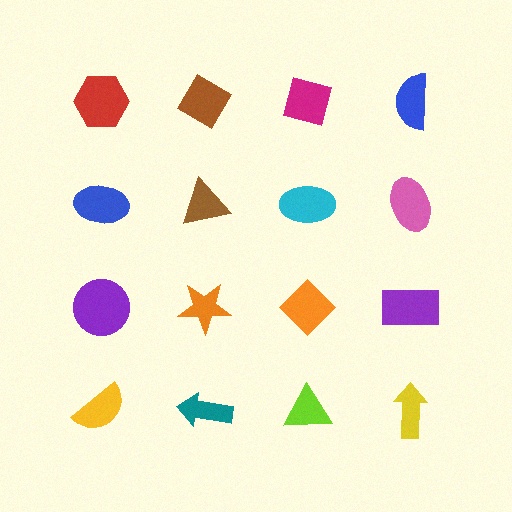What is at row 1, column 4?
A blue semicircle.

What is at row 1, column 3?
A magenta square.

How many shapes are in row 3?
4 shapes.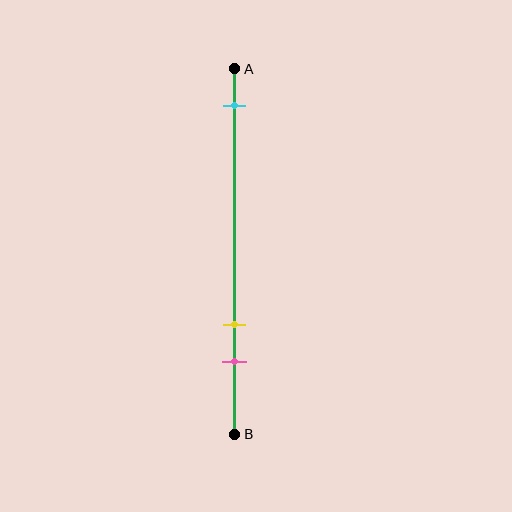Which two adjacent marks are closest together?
The yellow and pink marks are the closest adjacent pair.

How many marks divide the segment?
There are 3 marks dividing the segment.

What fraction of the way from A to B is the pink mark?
The pink mark is approximately 80% (0.8) of the way from A to B.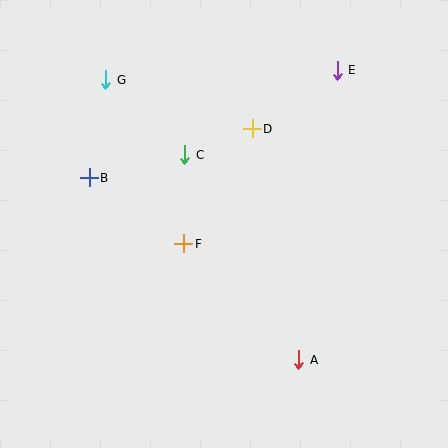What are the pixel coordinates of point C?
Point C is at (185, 155).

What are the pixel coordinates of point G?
Point G is at (106, 80).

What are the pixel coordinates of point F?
Point F is at (184, 244).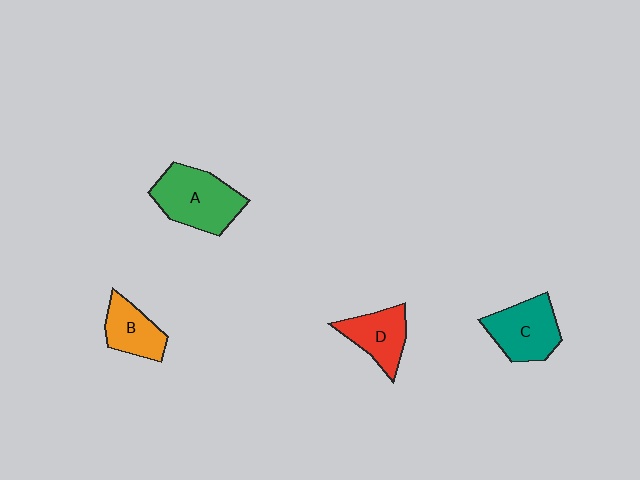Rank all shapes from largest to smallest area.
From largest to smallest: A (green), C (teal), D (red), B (orange).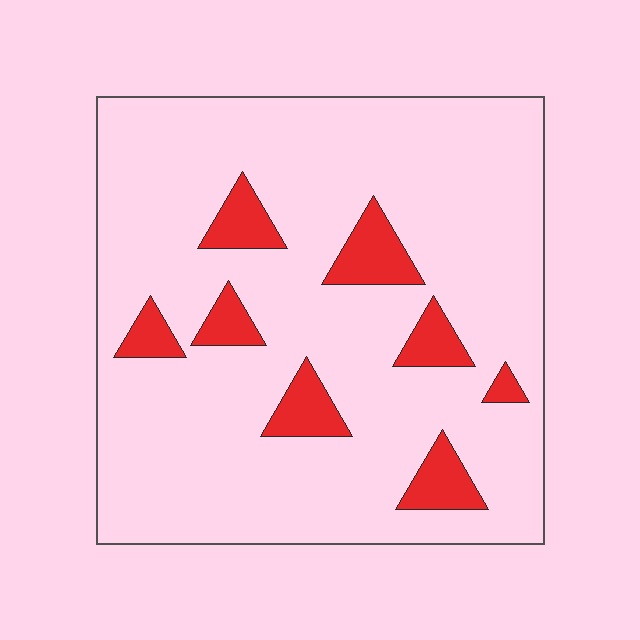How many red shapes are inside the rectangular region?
8.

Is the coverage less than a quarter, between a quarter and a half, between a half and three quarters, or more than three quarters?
Less than a quarter.